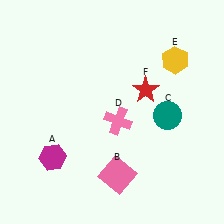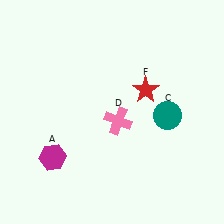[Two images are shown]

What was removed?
The pink square (B), the yellow hexagon (E) were removed in Image 2.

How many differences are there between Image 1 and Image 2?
There are 2 differences between the two images.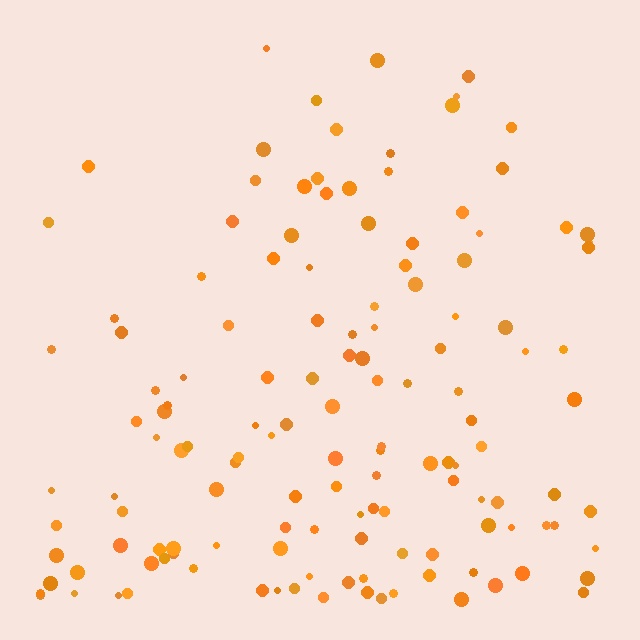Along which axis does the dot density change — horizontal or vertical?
Vertical.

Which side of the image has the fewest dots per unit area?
The top.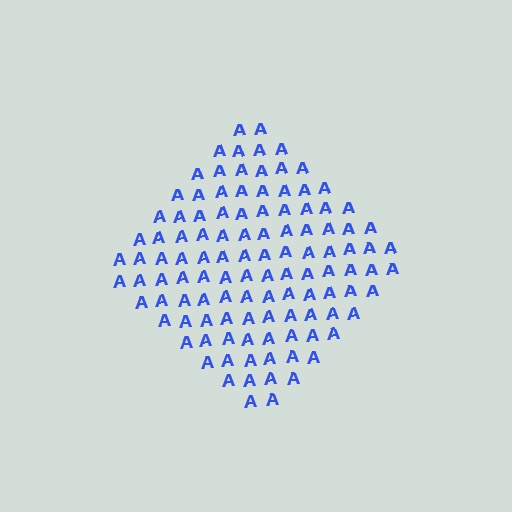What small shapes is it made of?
It is made of small letter A's.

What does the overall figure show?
The overall figure shows a diamond.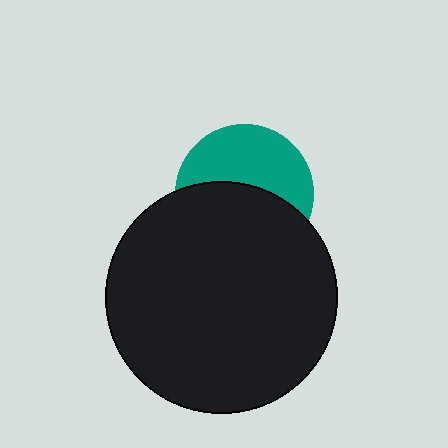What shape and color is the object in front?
The object in front is a black circle.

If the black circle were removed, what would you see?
You would see the complete teal circle.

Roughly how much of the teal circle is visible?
About half of it is visible (roughly 47%).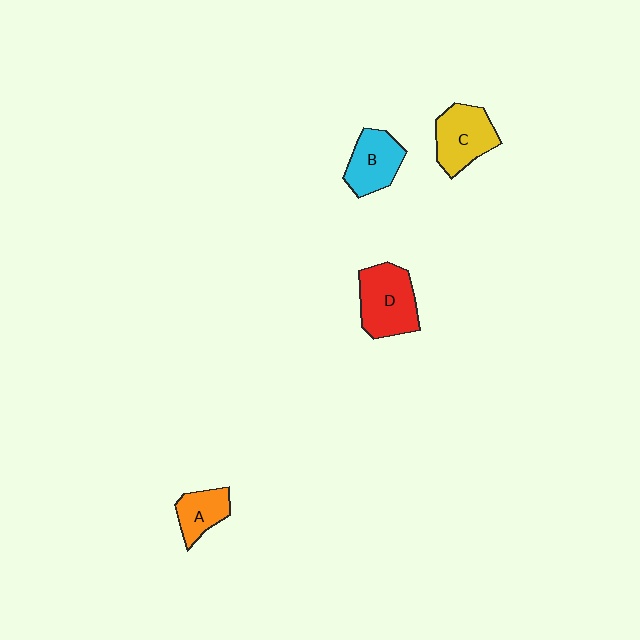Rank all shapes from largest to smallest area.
From largest to smallest: D (red), C (yellow), B (cyan), A (orange).